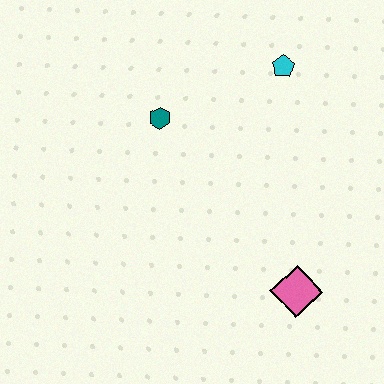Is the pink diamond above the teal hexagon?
No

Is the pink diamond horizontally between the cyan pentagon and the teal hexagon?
No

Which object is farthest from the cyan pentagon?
The pink diamond is farthest from the cyan pentagon.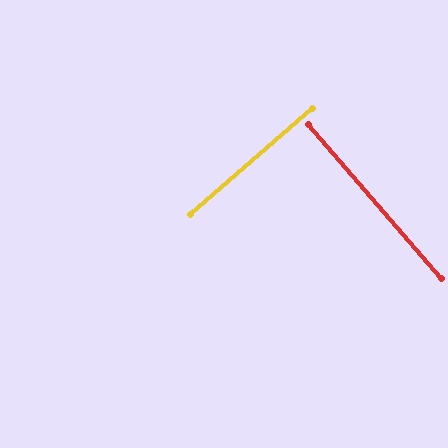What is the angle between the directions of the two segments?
Approximately 90 degrees.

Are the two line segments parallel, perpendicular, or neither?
Perpendicular — they meet at approximately 90°.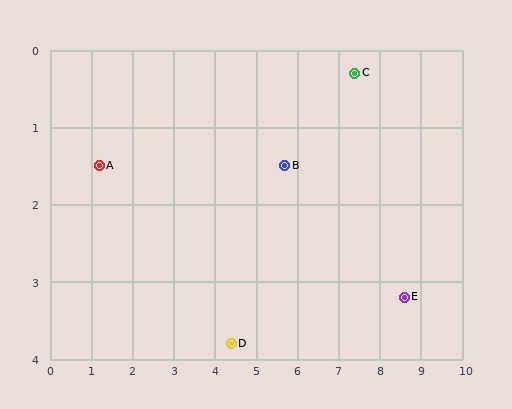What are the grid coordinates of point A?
Point A is at approximately (1.2, 1.5).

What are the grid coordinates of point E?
Point E is at approximately (8.6, 3.2).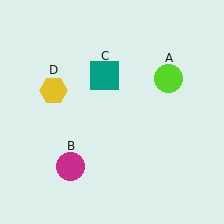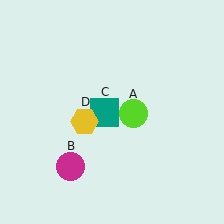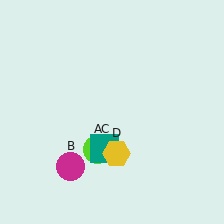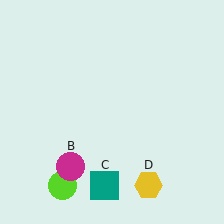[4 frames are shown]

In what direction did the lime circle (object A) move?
The lime circle (object A) moved down and to the left.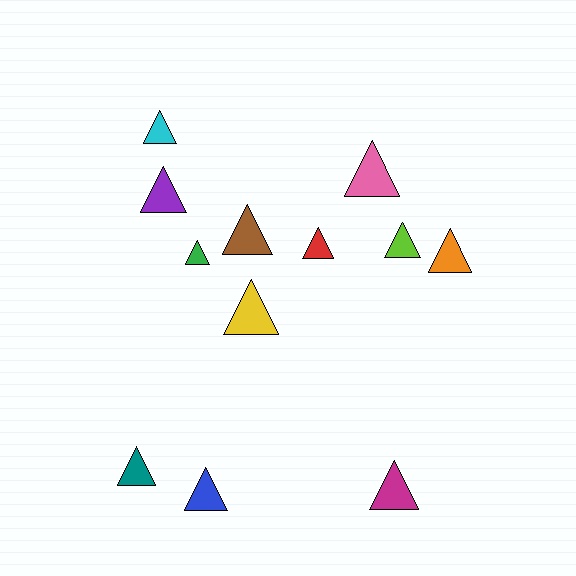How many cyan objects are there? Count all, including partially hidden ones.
There is 1 cyan object.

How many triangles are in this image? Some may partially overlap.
There are 12 triangles.